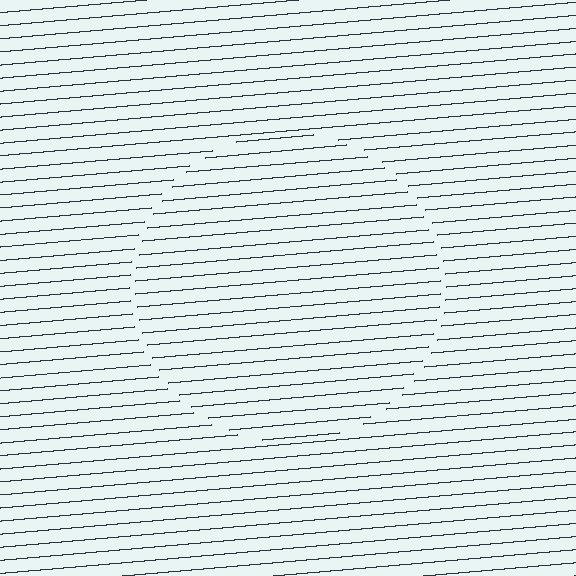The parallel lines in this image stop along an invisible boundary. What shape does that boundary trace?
An illusory circle. The interior of the shape contains the same grating, shifted by half a period — the contour is defined by the phase discontinuity where line-ends from the inner and outer gratings abut.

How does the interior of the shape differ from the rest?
The interior of the shape contains the same grating, shifted by half a period — the contour is defined by the phase discontinuity where line-ends from the inner and outer gratings abut.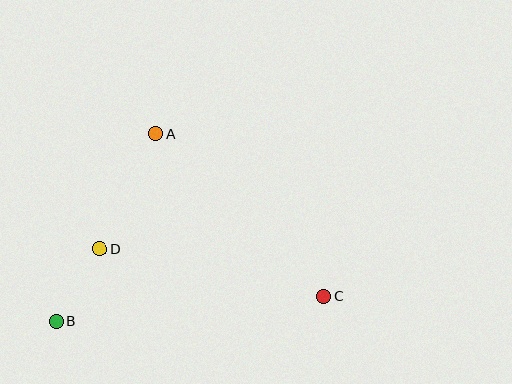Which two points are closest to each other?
Points B and D are closest to each other.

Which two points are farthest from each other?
Points B and C are farthest from each other.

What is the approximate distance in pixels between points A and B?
The distance between A and B is approximately 213 pixels.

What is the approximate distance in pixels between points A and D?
The distance between A and D is approximately 129 pixels.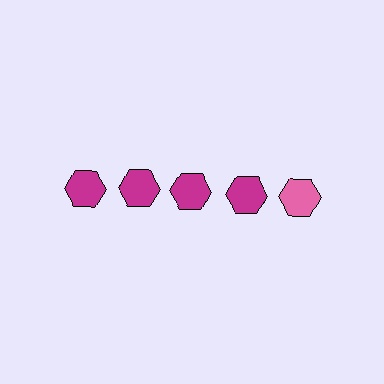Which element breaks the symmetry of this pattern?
The pink hexagon in the top row, rightmost column breaks the symmetry. All other shapes are magenta hexagons.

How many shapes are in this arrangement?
There are 5 shapes arranged in a grid pattern.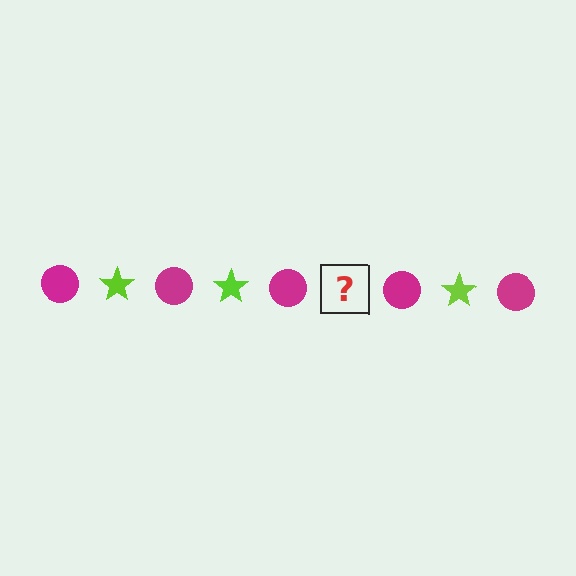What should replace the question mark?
The question mark should be replaced with a lime star.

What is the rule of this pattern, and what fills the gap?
The rule is that the pattern alternates between magenta circle and lime star. The gap should be filled with a lime star.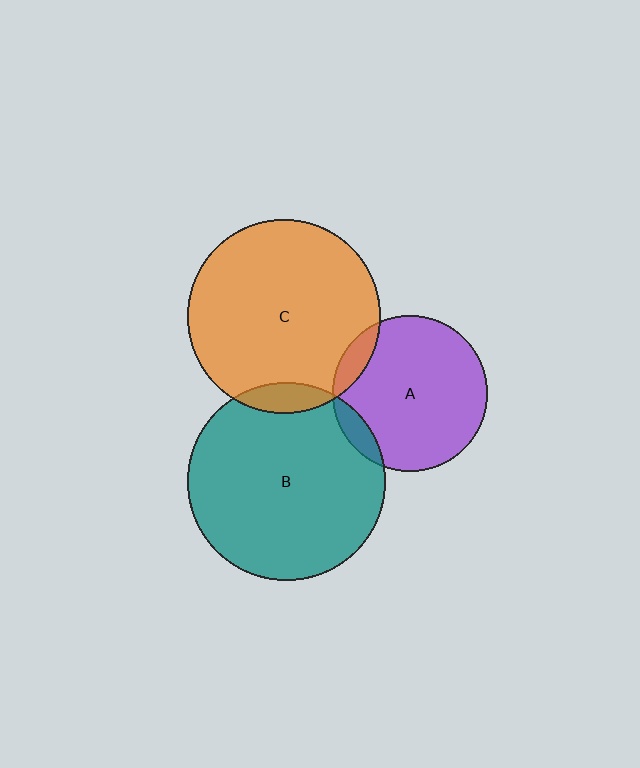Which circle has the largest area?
Circle B (teal).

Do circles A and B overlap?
Yes.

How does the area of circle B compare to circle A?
Approximately 1.6 times.